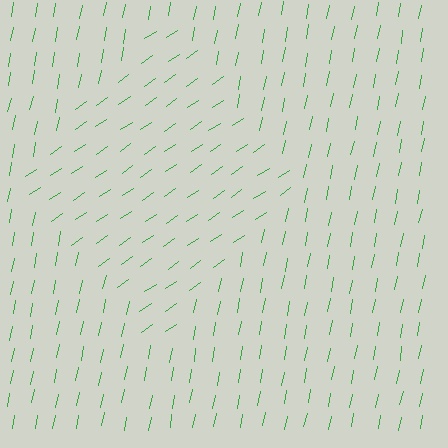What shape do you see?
I see a diamond.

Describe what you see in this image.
The image is filled with small green line segments. A diamond region in the image has lines oriented differently from the surrounding lines, creating a visible texture boundary.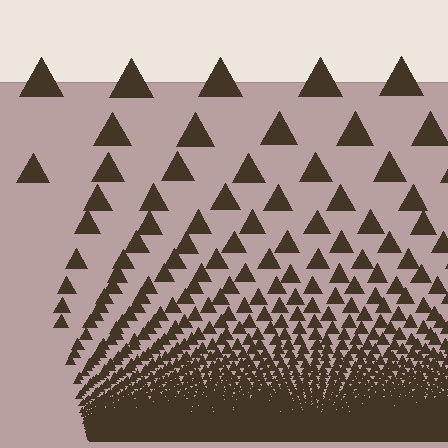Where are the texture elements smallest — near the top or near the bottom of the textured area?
Near the bottom.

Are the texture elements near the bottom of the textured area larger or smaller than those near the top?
Smaller. The gradient is inverted — elements near the bottom are smaller and denser.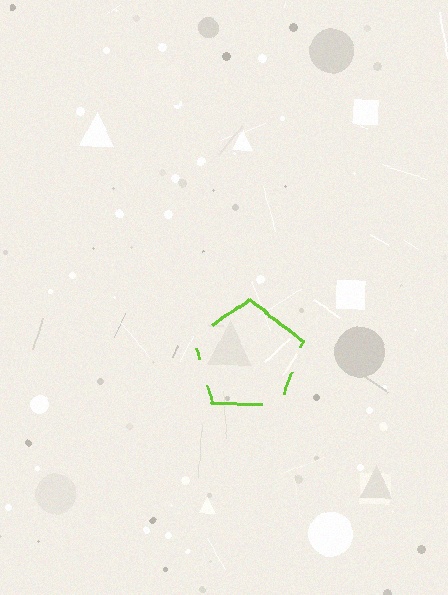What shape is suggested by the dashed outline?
The dashed outline suggests a pentagon.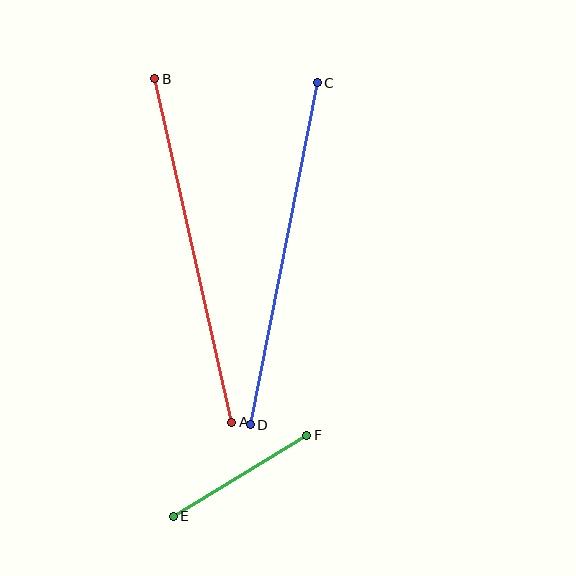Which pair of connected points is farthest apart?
Points A and B are farthest apart.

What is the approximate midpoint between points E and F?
The midpoint is at approximately (240, 476) pixels.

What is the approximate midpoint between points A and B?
The midpoint is at approximately (193, 251) pixels.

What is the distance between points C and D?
The distance is approximately 349 pixels.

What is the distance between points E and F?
The distance is approximately 156 pixels.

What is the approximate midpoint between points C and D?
The midpoint is at approximately (284, 254) pixels.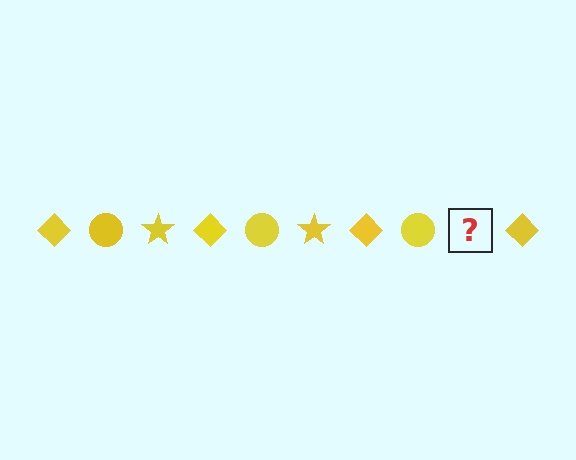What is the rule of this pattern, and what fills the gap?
The rule is that the pattern cycles through diamond, circle, star shapes in yellow. The gap should be filled with a yellow star.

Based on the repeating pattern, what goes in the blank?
The blank should be a yellow star.